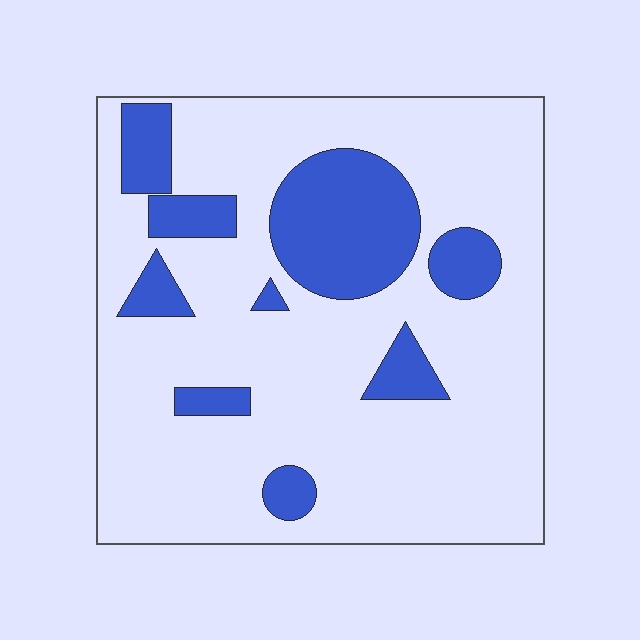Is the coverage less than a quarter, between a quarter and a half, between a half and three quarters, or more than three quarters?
Less than a quarter.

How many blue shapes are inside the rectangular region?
9.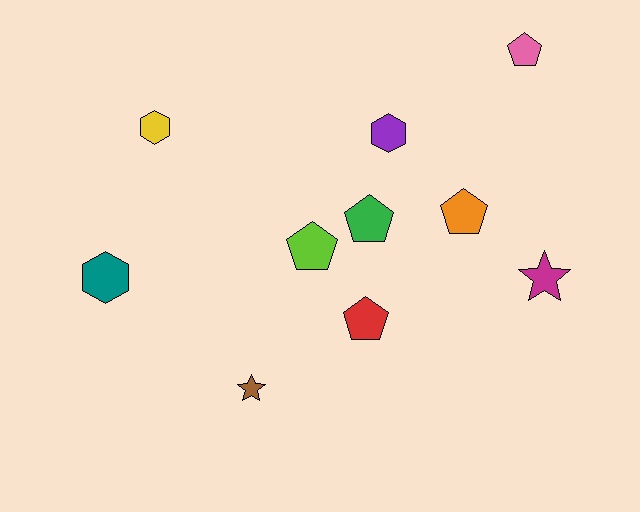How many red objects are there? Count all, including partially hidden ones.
There is 1 red object.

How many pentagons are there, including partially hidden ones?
There are 5 pentagons.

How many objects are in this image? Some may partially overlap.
There are 10 objects.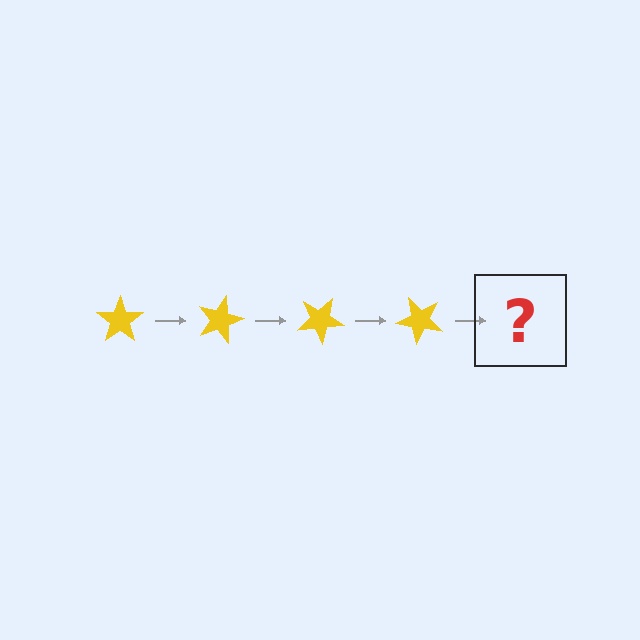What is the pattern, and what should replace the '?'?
The pattern is that the star rotates 15 degrees each step. The '?' should be a yellow star rotated 60 degrees.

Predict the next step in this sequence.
The next step is a yellow star rotated 60 degrees.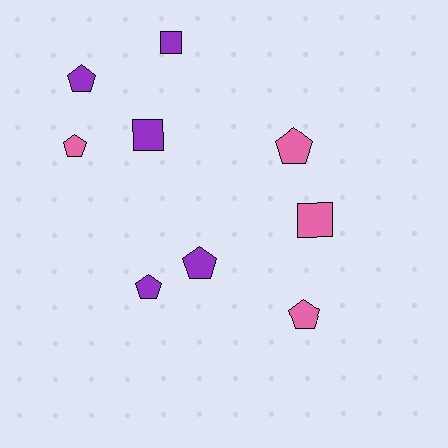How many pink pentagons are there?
There are 3 pink pentagons.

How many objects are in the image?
There are 9 objects.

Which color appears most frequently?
Purple, with 5 objects.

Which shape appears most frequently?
Pentagon, with 6 objects.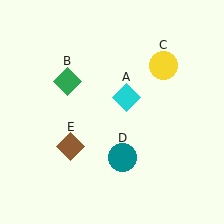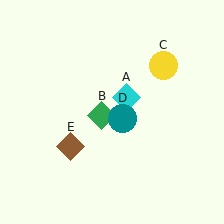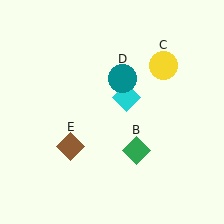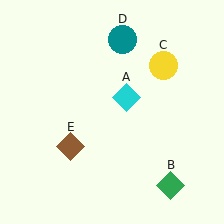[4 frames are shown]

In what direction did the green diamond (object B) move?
The green diamond (object B) moved down and to the right.